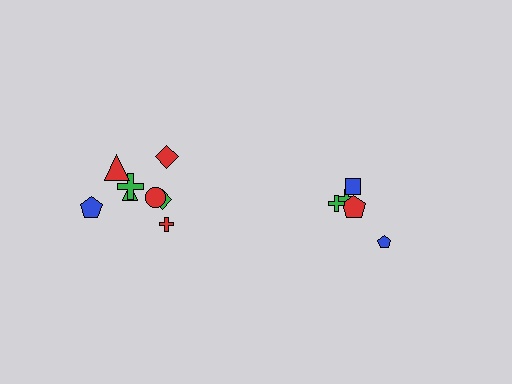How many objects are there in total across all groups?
There are 13 objects.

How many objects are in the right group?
There are 5 objects.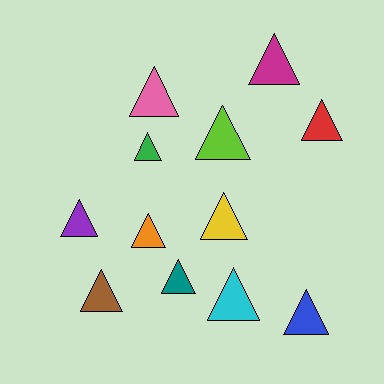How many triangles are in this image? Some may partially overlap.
There are 12 triangles.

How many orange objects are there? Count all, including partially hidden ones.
There is 1 orange object.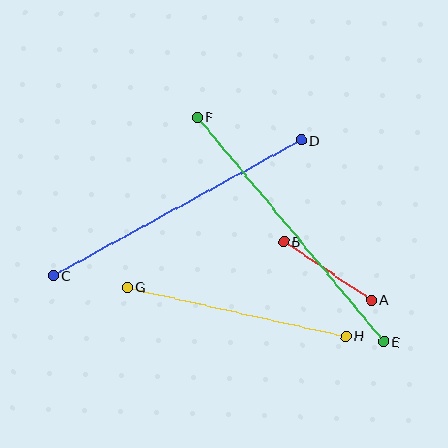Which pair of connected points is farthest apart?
Points E and F are farthest apart.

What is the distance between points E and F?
The distance is approximately 291 pixels.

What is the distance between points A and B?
The distance is approximately 105 pixels.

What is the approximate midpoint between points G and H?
The midpoint is at approximately (236, 312) pixels.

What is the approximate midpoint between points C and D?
The midpoint is at approximately (177, 208) pixels.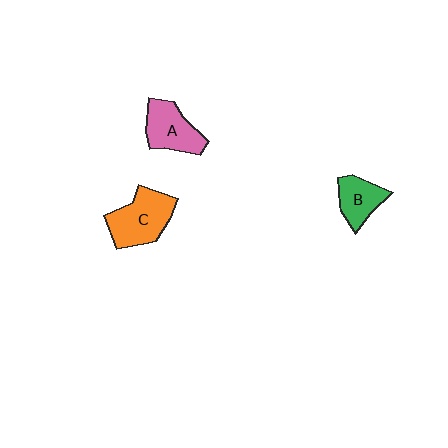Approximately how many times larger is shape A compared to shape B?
Approximately 1.3 times.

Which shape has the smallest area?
Shape B (green).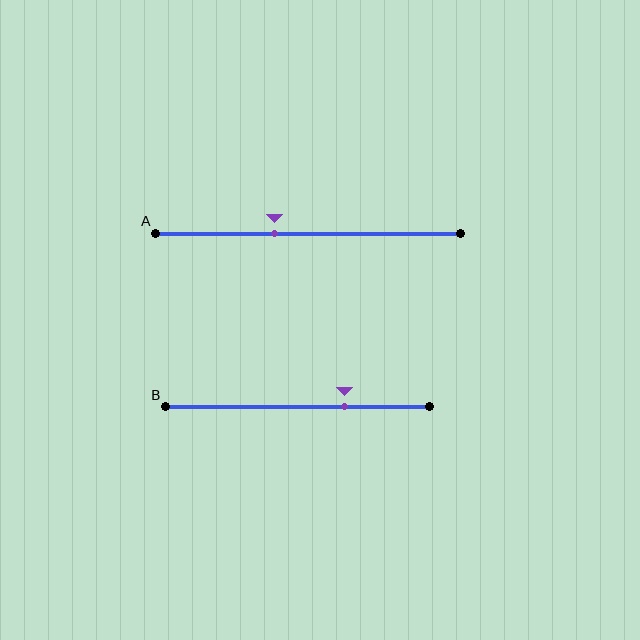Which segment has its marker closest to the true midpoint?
Segment A has its marker closest to the true midpoint.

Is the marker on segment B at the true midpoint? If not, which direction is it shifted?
No, the marker on segment B is shifted to the right by about 18% of the segment length.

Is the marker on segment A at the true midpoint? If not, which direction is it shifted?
No, the marker on segment A is shifted to the left by about 11% of the segment length.